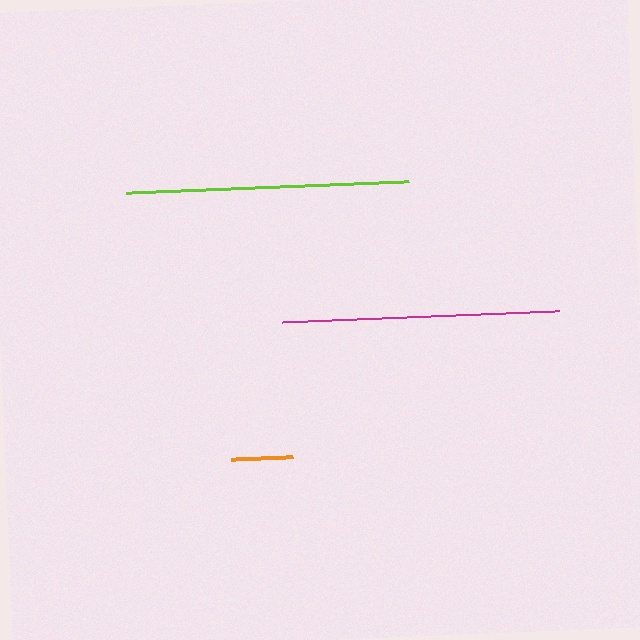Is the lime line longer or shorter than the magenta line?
The lime line is longer than the magenta line.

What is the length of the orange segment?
The orange segment is approximately 62 pixels long.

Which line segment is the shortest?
The orange line is the shortest at approximately 62 pixels.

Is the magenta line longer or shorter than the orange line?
The magenta line is longer than the orange line.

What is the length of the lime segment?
The lime segment is approximately 282 pixels long.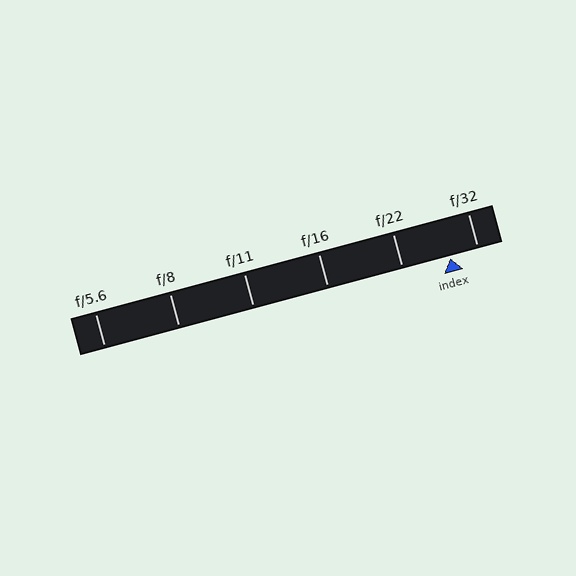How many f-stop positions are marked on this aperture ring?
There are 6 f-stop positions marked.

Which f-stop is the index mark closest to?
The index mark is closest to f/32.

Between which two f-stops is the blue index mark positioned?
The index mark is between f/22 and f/32.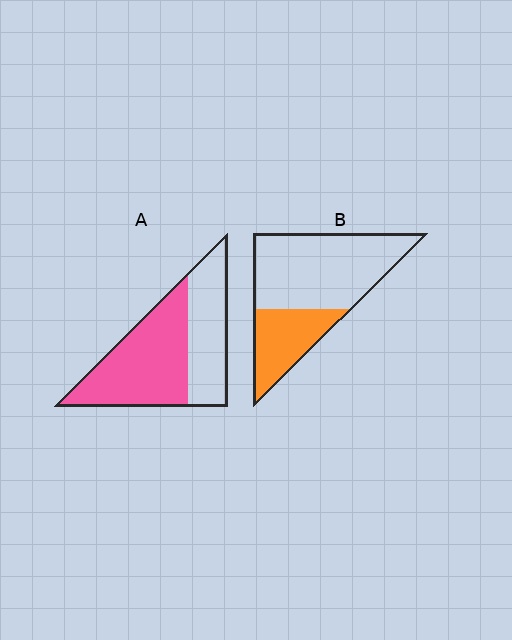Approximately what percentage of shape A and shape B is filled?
A is approximately 60% and B is approximately 30%.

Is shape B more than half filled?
No.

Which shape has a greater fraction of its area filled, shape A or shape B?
Shape A.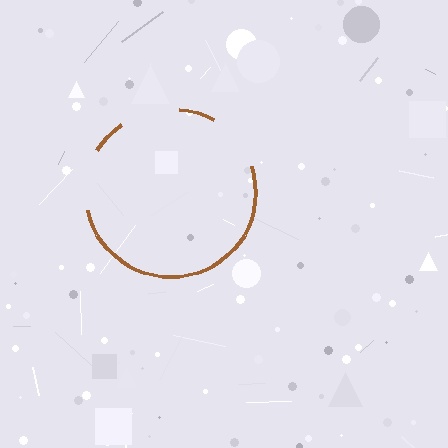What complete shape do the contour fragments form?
The contour fragments form a circle.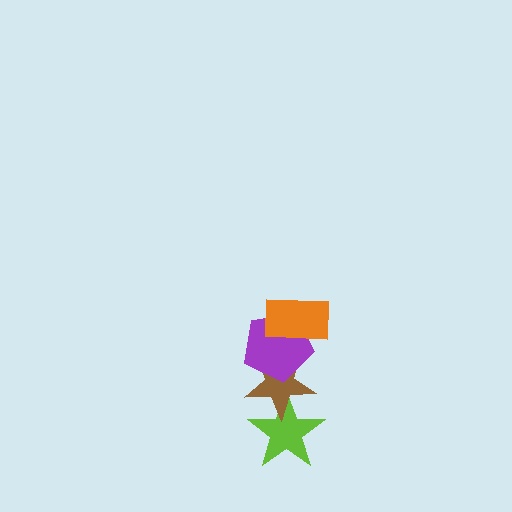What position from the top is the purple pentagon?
The purple pentagon is 2nd from the top.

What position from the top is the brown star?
The brown star is 3rd from the top.